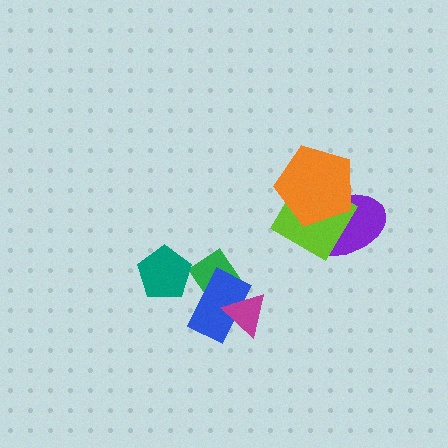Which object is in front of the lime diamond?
The orange pentagon is in front of the lime diamond.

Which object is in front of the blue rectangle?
The magenta triangle is in front of the blue rectangle.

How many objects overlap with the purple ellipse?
2 objects overlap with the purple ellipse.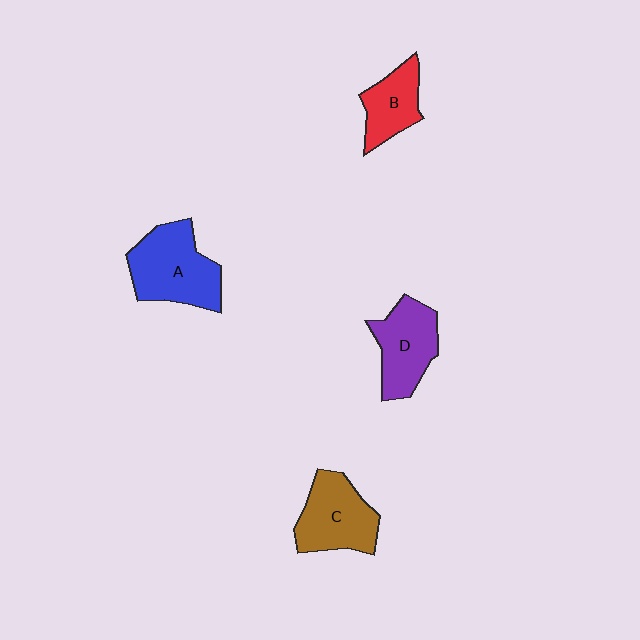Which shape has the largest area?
Shape A (blue).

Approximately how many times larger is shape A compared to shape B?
Approximately 1.7 times.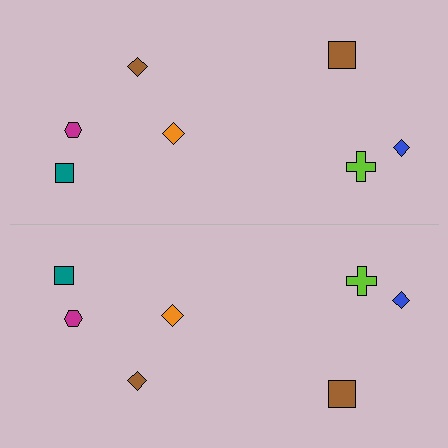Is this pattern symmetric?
Yes, this pattern has bilateral (reflection) symmetry.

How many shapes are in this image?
There are 14 shapes in this image.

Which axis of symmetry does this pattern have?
The pattern has a horizontal axis of symmetry running through the center of the image.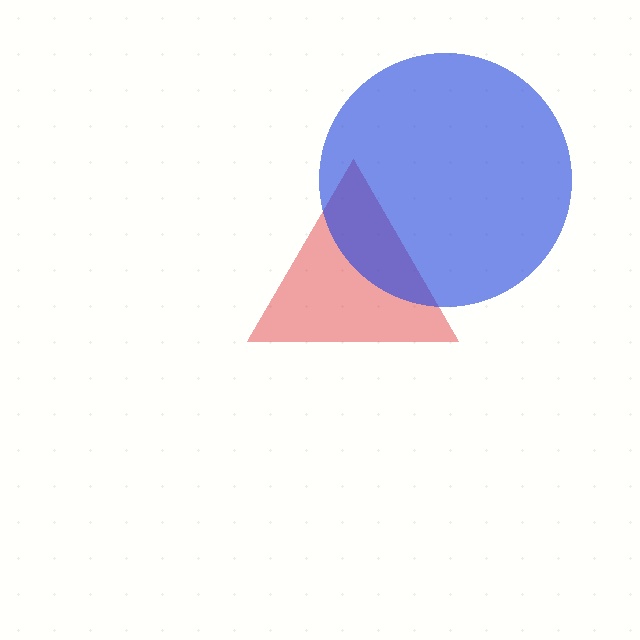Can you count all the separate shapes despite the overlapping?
Yes, there are 2 separate shapes.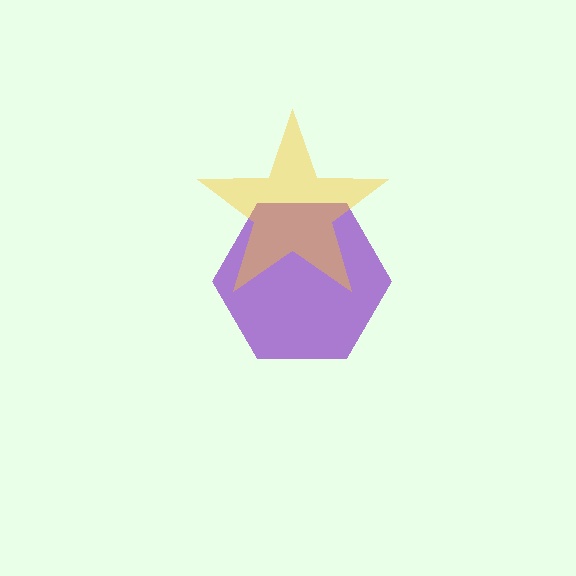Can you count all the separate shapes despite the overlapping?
Yes, there are 2 separate shapes.